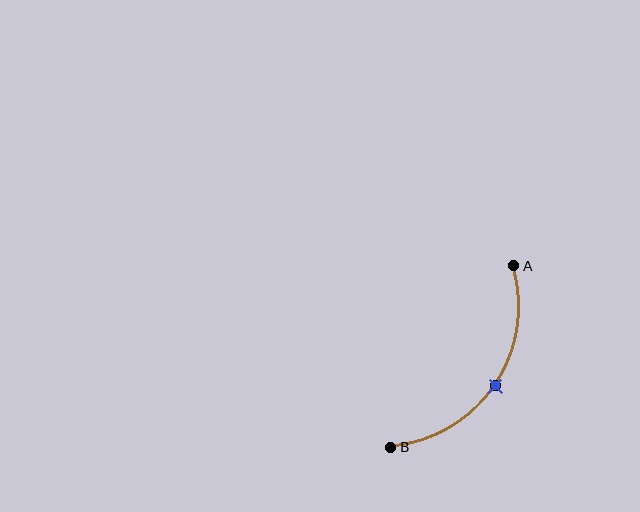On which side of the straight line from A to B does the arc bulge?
The arc bulges below and to the right of the straight line connecting A and B.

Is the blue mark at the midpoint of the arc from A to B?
Yes. The blue mark lies on the arc at equal arc-length from both A and B — it is the arc midpoint.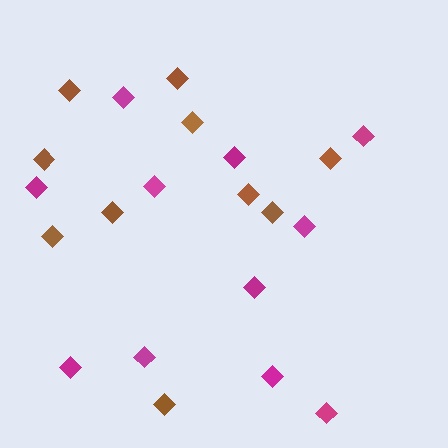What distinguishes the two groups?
There are 2 groups: one group of magenta diamonds (11) and one group of brown diamonds (10).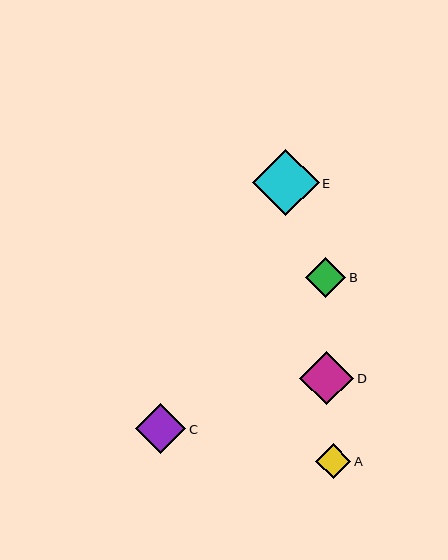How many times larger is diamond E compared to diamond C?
Diamond E is approximately 1.3 times the size of diamond C.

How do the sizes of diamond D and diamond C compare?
Diamond D and diamond C are approximately the same size.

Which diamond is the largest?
Diamond E is the largest with a size of approximately 67 pixels.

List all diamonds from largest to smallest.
From largest to smallest: E, D, C, B, A.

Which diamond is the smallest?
Diamond A is the smallest with a size of approximately 35 pixels.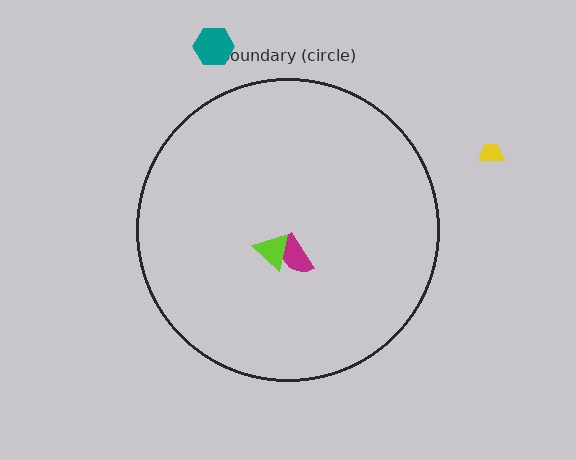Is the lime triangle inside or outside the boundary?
Inside.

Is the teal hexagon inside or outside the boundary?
Outside.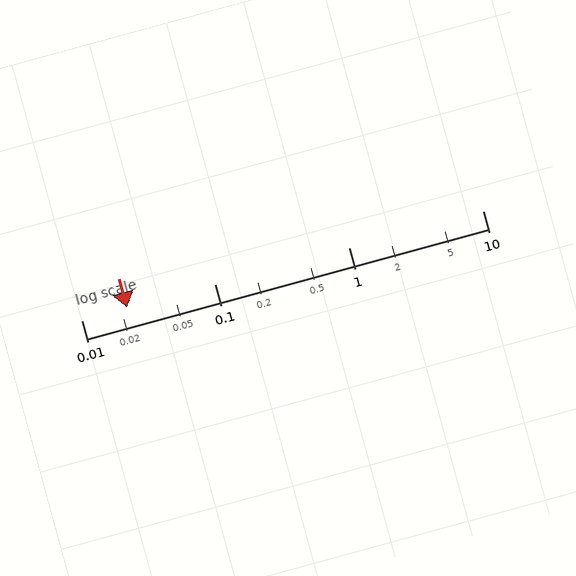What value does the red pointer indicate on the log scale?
The pointer indicates approximately 0.022.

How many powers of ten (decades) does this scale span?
The scale spans 3 decades, from 0.01 to 10.